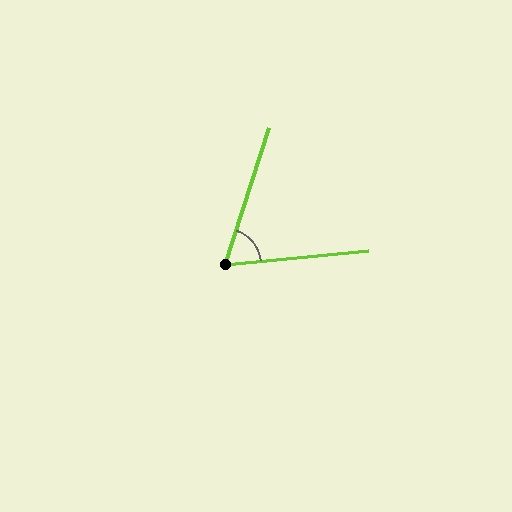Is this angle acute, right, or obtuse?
It is acute.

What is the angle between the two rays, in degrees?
Approximately 66 degrees.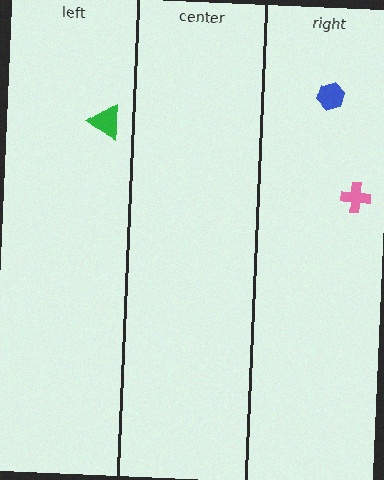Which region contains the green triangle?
The left region.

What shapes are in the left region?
The green triangle.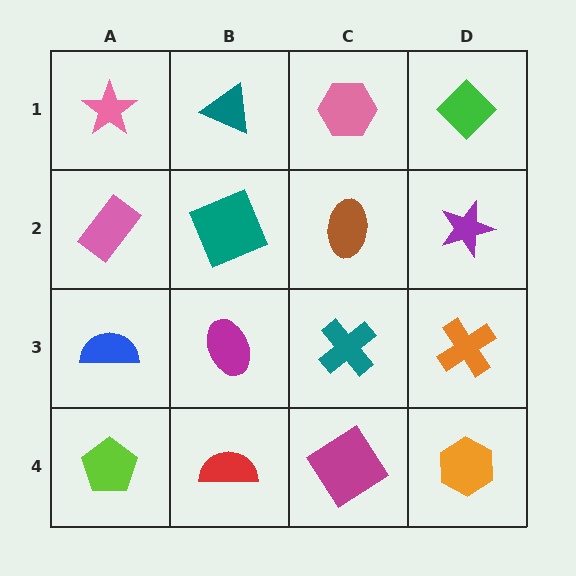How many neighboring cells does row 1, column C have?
3.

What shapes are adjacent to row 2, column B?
A teal triangle (row 1, column B), a magenta ellipse (row 3, column B), a pink rectangle (row 2, column A), a brown ellipse (row 2, column C).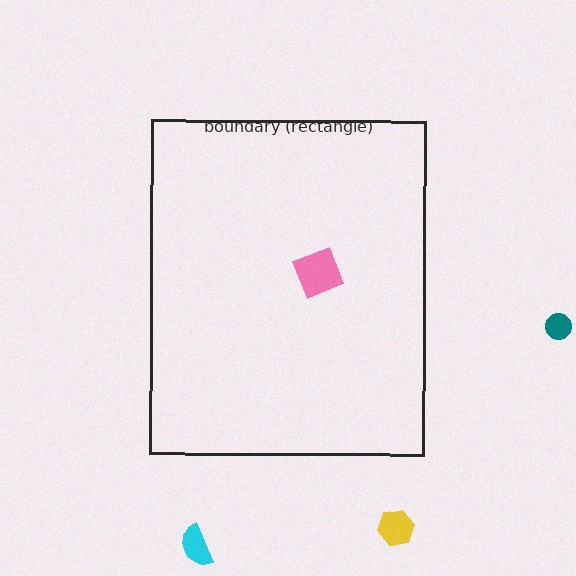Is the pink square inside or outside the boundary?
Inside.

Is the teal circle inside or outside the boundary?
Outside.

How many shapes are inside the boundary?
1 inside, 3 outside.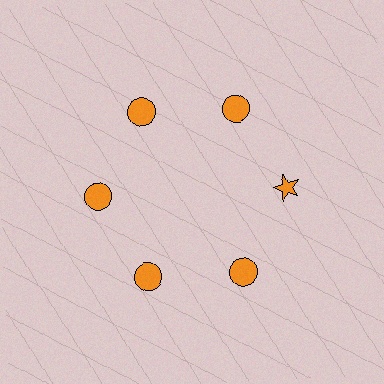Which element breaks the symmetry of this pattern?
The orange star at roughly the 3 o'clock position breaks the symmetry. All other shapes are orange circles.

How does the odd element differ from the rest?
It has a different shape: star instead of circle.